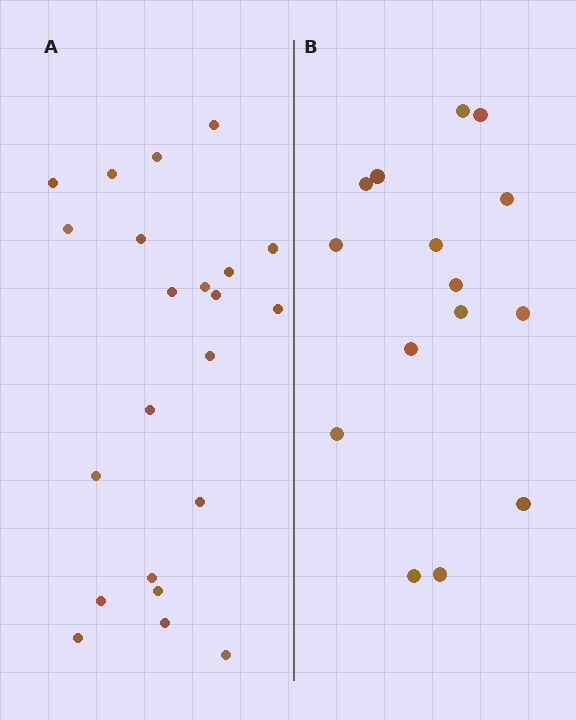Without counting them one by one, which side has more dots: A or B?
Region A (the left region) has more dots.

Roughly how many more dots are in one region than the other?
Region A has roughly 8 or so more dots than region B.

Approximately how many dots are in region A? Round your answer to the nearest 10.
About 20 dots. (The exact count is 22, which rounds to 20.)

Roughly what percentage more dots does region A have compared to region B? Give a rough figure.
About 45% more.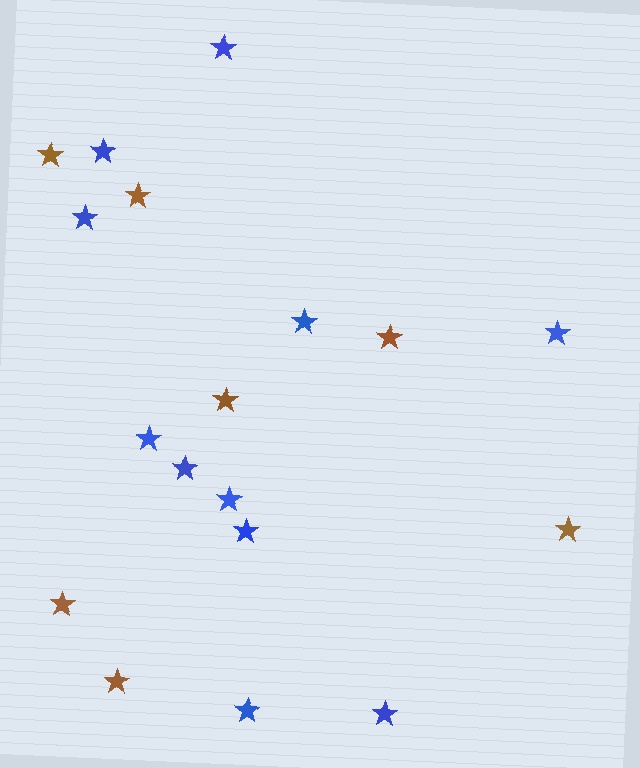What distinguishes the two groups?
There are 2 groups: one group of blue stars (11) and one group of brown stars (7).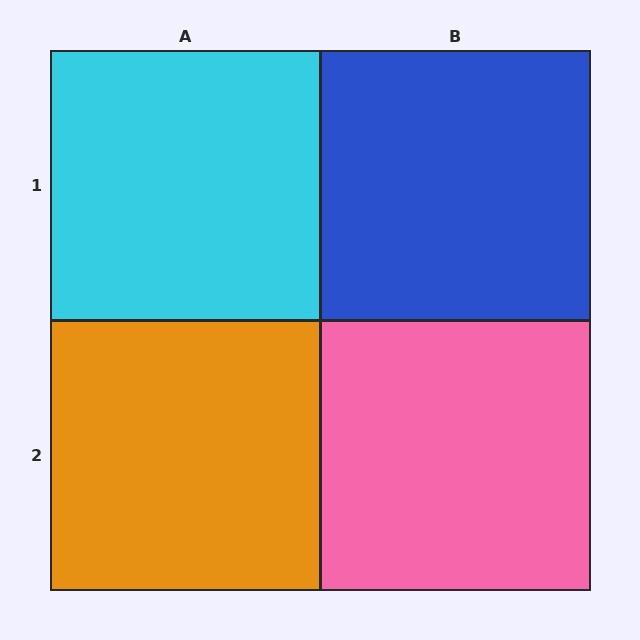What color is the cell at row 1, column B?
Blue.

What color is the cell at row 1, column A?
Cyan.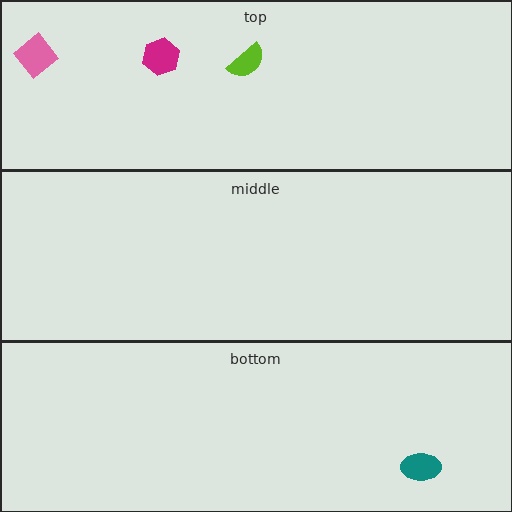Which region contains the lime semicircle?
The top region.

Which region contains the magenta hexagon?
The top region.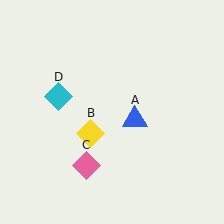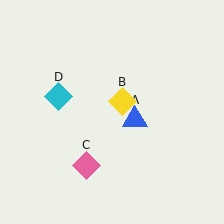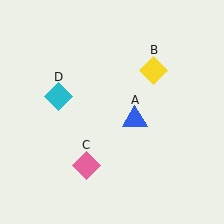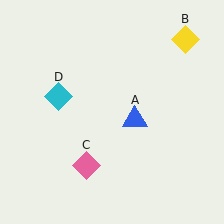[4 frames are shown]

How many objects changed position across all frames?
1 object changed position: yellow diamond (object B).